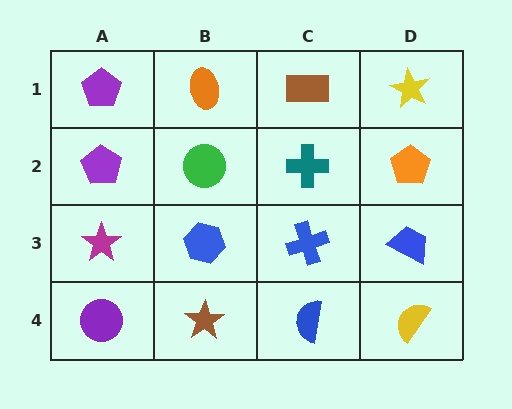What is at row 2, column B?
A green circle.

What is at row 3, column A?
A magenta star.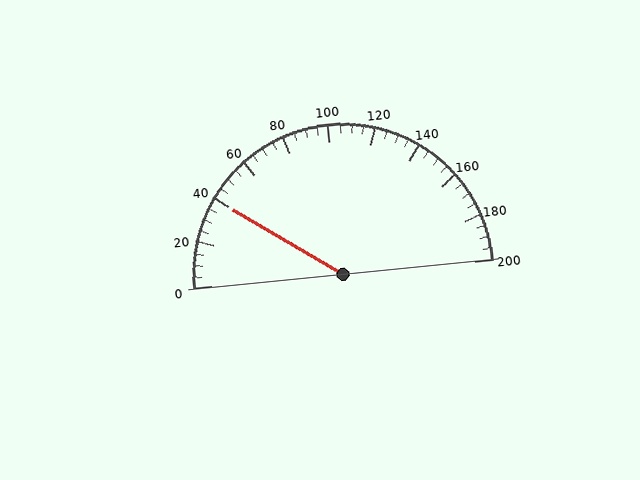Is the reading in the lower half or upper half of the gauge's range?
The reading is in the lower half of the range (0 to 200).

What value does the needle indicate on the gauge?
The needle indicates approximately 40.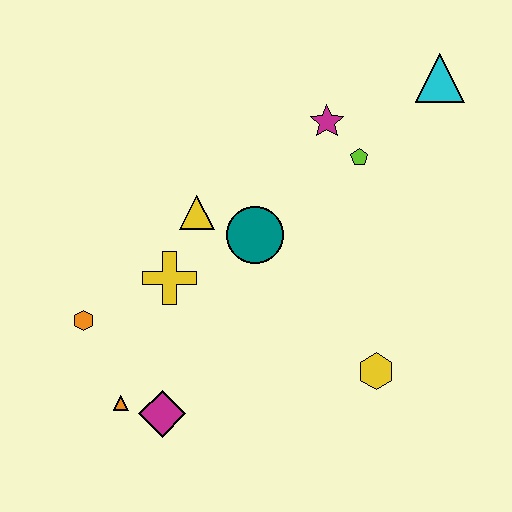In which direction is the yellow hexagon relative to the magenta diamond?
The yellow hexagon is to the right of the magenta diamond.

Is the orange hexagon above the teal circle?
No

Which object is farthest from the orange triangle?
The cyan triangle is farthest from the orange triangle.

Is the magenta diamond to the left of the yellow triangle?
Yes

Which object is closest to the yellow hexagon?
The teal circle is closest to the yellow hexagon.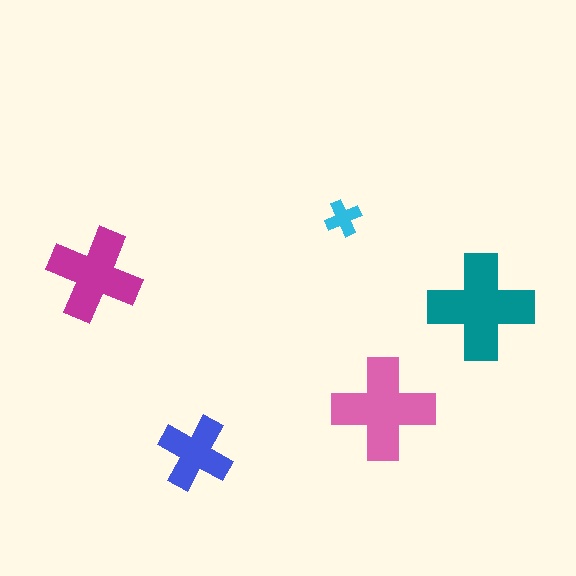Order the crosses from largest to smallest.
the teal one, the pink one, the magenta one, the blue one, the cyan one.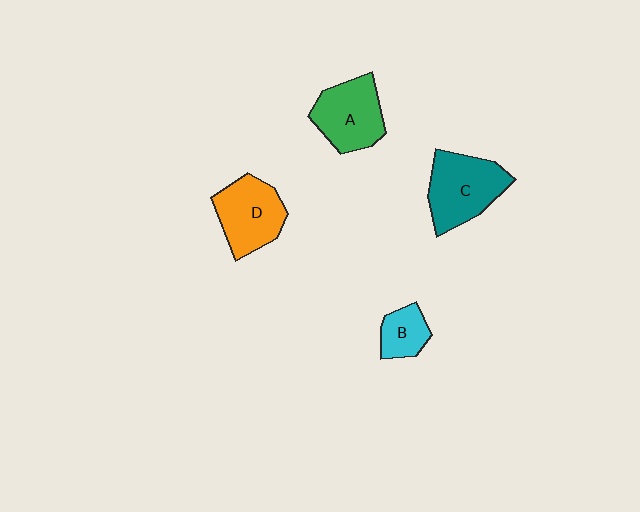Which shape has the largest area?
Shape C (teal).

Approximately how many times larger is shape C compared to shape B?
Approximately 2.2 times.